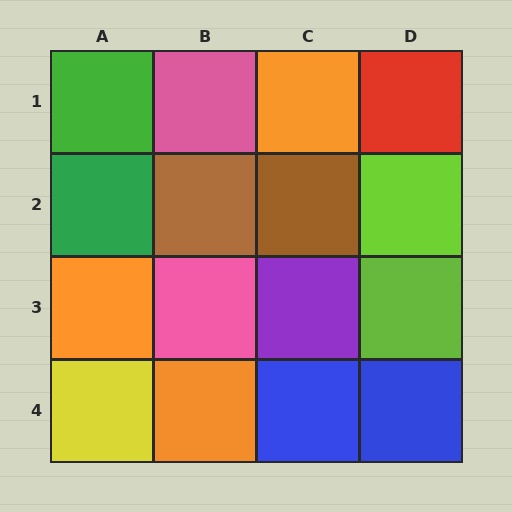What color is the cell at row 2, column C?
Brown.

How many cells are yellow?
1 cell is yellow.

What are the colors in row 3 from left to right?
Orange, pink, purple, lime.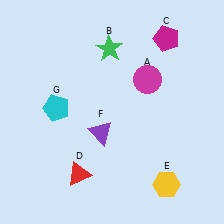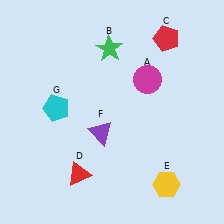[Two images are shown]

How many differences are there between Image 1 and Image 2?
There is 1 difference between the two images.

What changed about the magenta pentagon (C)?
In Image 1, C is magenta. In Image 2, it changed to red.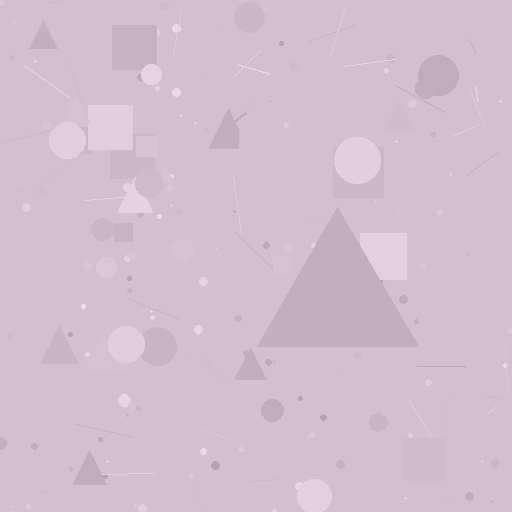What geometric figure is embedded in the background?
A triangle is embedded in the background.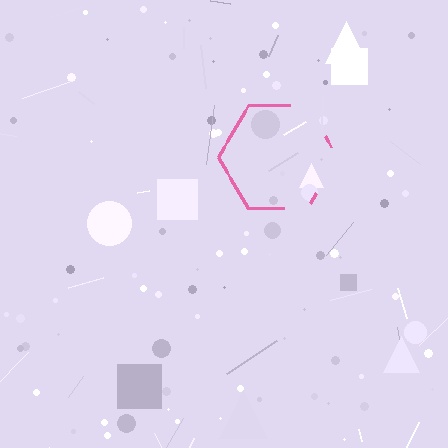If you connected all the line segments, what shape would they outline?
They would outline a hexagon.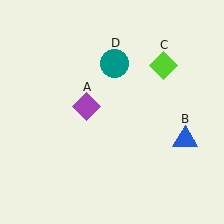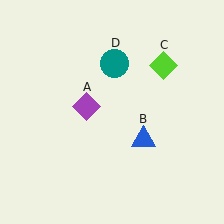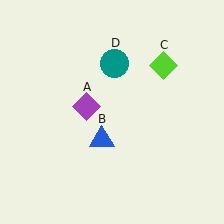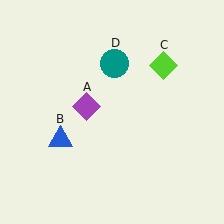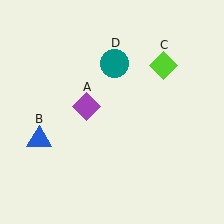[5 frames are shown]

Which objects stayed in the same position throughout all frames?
Purple diamond (object A) and lime diamond (object C) and teal circle (object D) remained stationary.